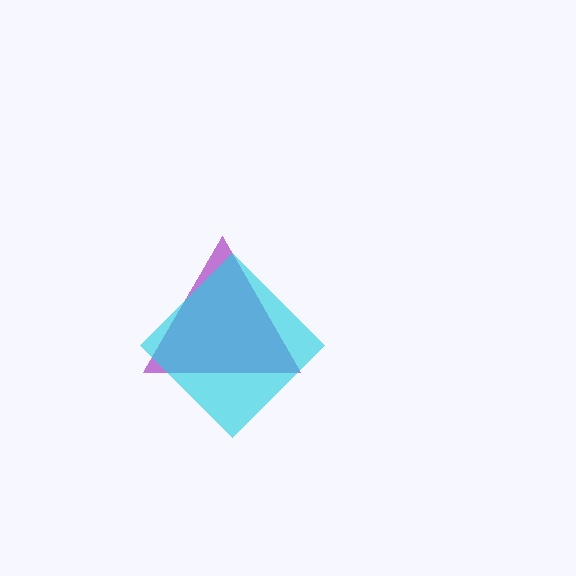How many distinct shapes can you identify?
There are 2 distinct shapes: a purple triangle, a cyan diamond.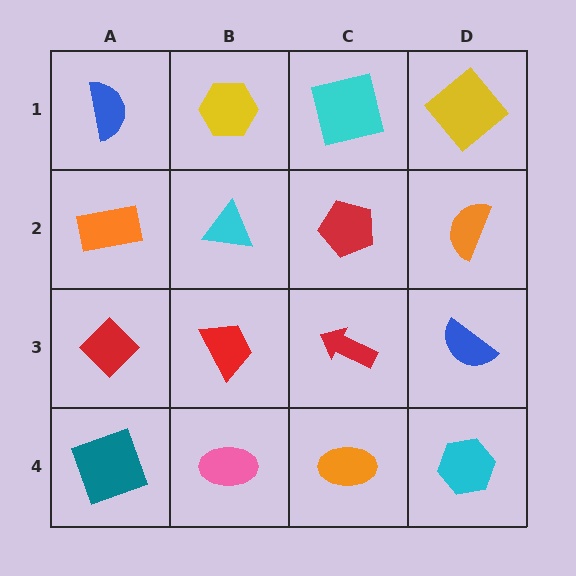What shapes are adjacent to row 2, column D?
A yellow diamond (row 1, column D), a blue semicircle (row 3, column D), a red pentagon (row 2, column C).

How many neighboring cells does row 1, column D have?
2.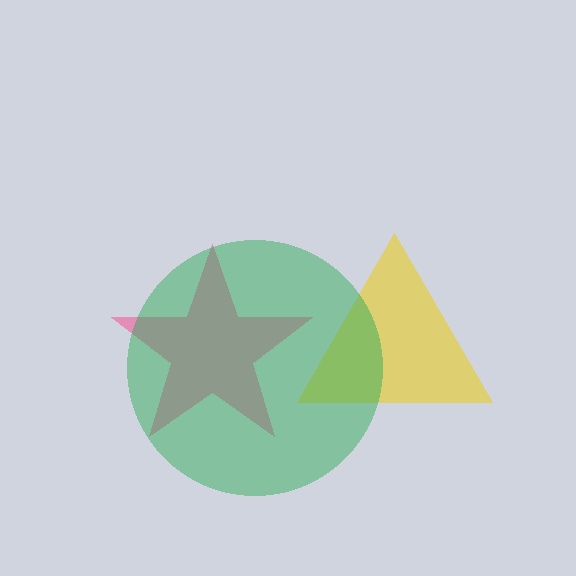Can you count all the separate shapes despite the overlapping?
Yes, there are 3 separate shapes.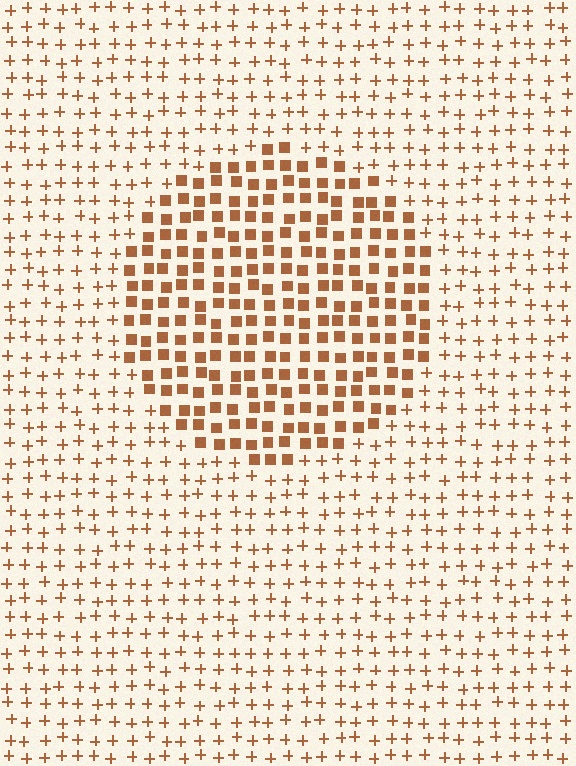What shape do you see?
I see a circle.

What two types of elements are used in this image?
The image uses squares inside the circle region and plus signs outside it.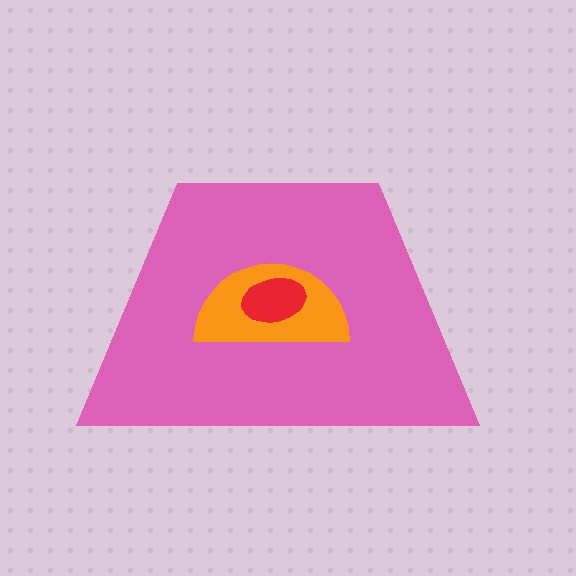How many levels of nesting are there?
3.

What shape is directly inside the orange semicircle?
The red ellipse.